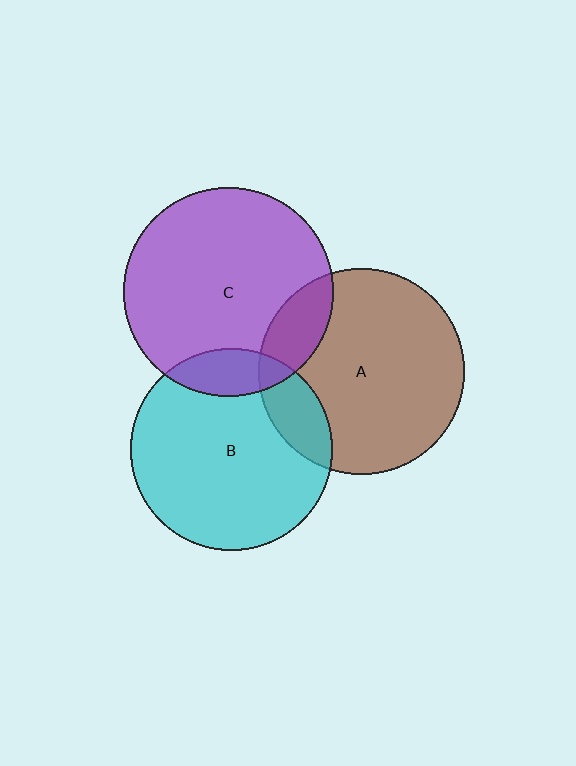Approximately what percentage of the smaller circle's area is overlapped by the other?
Approximately 15%.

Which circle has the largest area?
Circle C (purple).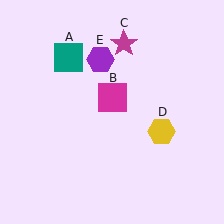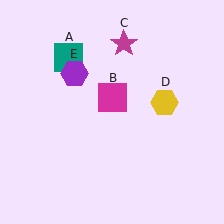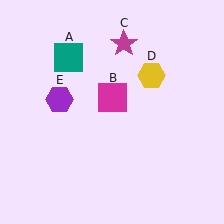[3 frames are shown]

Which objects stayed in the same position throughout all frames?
Teal square (object A) and magenta square (object B) and magenta star (object C) remained stationary.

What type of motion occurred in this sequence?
The yellow hexagon (object D), purple hexagon (object E) rotated counterclockwise around the center of the scene.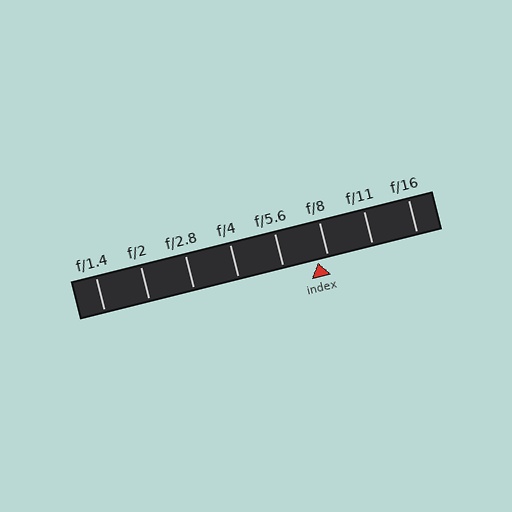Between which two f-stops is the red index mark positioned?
The index mark is between f/5.6 and f/8.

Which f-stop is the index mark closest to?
The index mark is closest to f/8.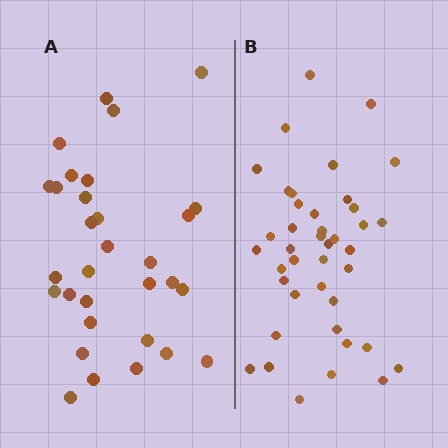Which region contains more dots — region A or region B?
Region B (the right region) has more dots.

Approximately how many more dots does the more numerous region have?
Region B has roughly 10 or so more dots than region A.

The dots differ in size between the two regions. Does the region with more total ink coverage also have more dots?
No. Region A has more total ink coverage because its dots are larger, but region B actually contains more individual dots. Total area can be misleading — the number of items is what matters here.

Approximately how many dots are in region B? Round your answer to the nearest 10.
About 40 dots. (The exact count is 41, which rounds to 40.)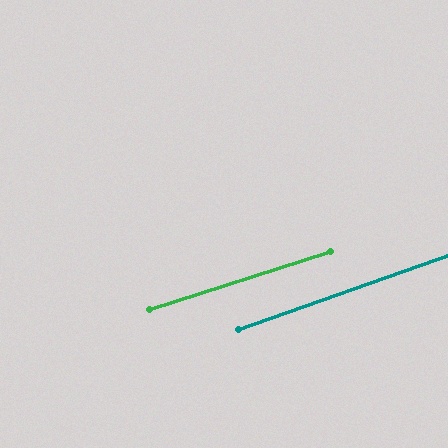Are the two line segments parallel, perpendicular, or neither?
Parallel — their directions differ by only 1.6°.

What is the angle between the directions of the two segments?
Approximately 2 degrees.